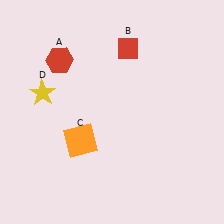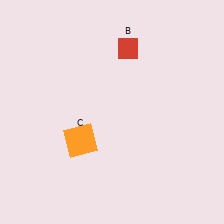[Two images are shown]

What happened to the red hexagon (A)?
The red hexagon (A) was removed in Image 2. It was in the top-left area of Image 1.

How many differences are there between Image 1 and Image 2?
There are 2 differences between the two images.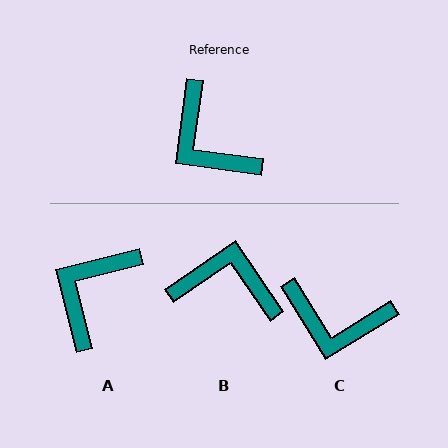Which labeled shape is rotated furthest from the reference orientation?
B, about 138 degrees away.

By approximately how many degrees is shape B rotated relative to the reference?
Approximately 138 degrees clockwise.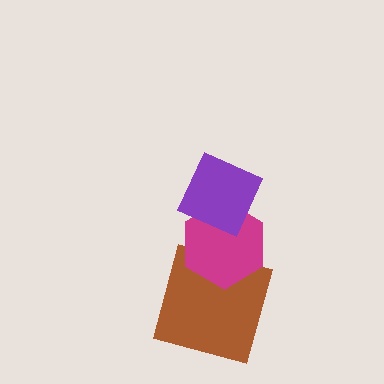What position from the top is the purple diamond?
The purple diamond is 1st from the top.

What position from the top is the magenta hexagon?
The magenta hexagon is 2nd from the top.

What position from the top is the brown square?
The brown square is 3rd from the top.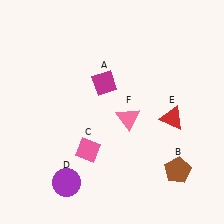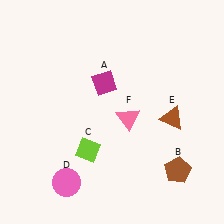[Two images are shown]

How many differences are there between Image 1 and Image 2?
There are 3 differences between the two images.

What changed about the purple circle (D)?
In Image 1, D is purple. In Image 2, it changed to pink.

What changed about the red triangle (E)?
In Image 1, E is red. In Image 2, it changed to brown.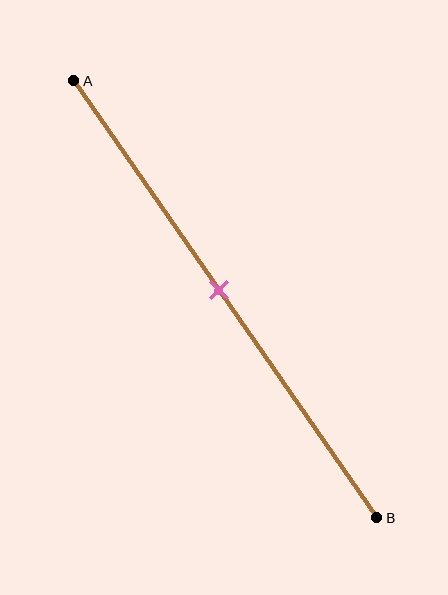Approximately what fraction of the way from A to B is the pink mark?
The pink mark is approximately 50% of the way from A to B.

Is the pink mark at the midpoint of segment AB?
Yes, the mark is approximately at the midpoint.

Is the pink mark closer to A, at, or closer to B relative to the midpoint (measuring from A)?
The pink mark is approximately at the midpoint of segment AB.